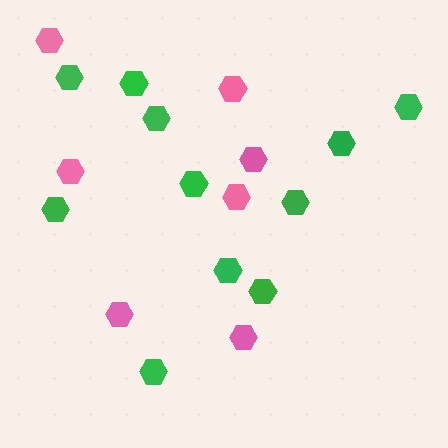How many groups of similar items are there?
There are 2 groups: one group of pink hexagons (7) and one group of green hexagons (11).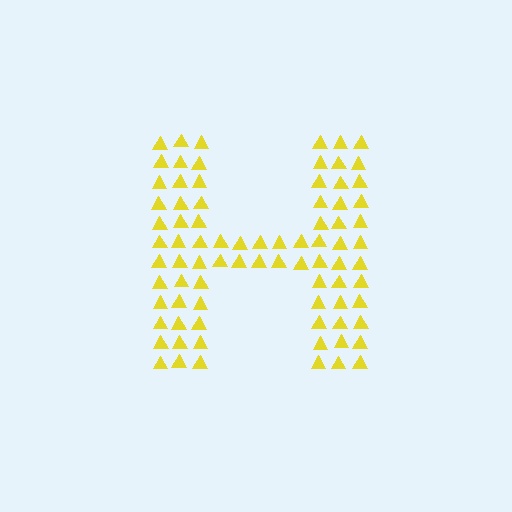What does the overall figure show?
The overall figure shows the letter H.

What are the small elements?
The small elements are triangles.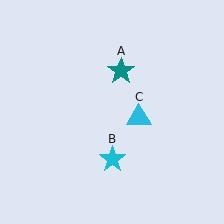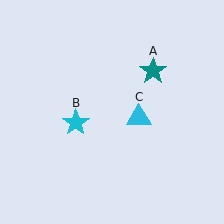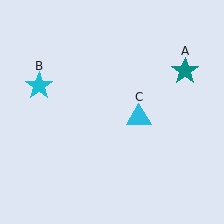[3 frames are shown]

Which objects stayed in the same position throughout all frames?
Cyan triangle (object C) remained stationary.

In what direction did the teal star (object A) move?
The teal star (object A) moved right.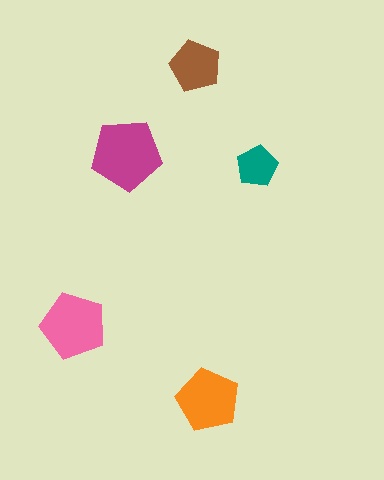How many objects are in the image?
There are 5 objects in the image.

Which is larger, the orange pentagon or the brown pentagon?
The orange one.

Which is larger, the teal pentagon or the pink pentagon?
The pink one.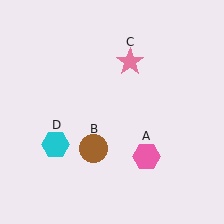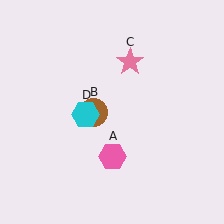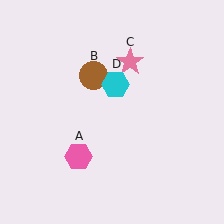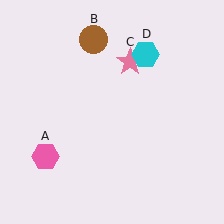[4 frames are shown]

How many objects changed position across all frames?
3 objects changed position: pink hexagon (object A), brown circle (object B), cyan hexagon (object D).